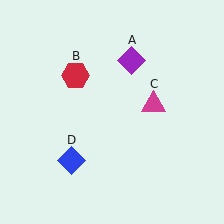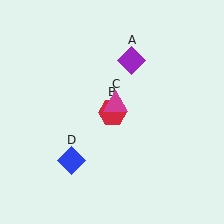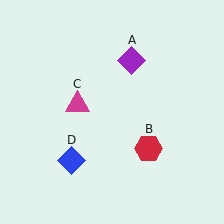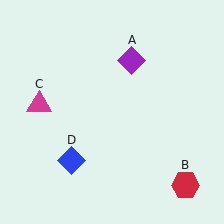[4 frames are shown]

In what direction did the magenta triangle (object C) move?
The magenta triangle (object C) moved left.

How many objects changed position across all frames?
2 objects changed position: red hexagon (object B), magenta triangle (object C).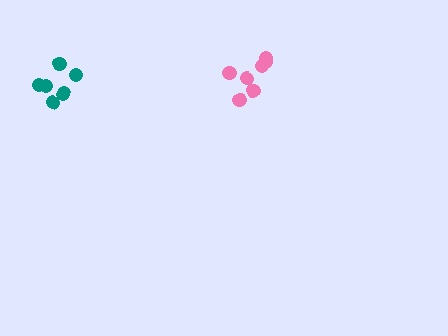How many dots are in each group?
Group 1: 6 dots, Group 2: 7 dots (13 total).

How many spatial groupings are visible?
There are 2 spatial groupings.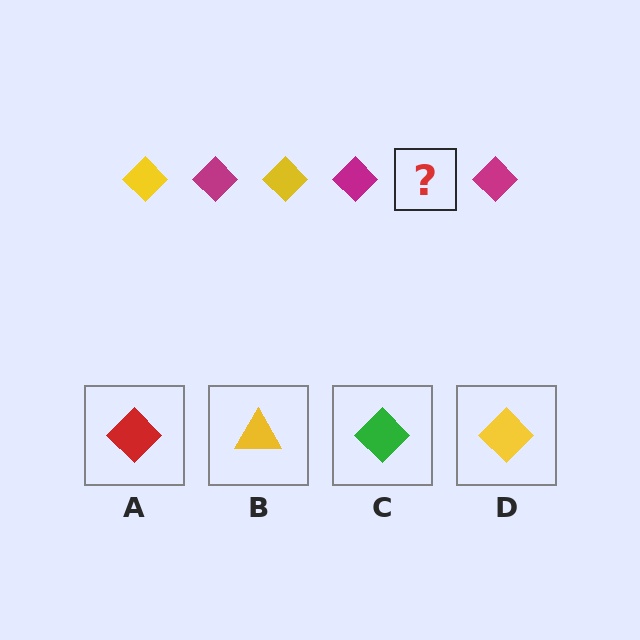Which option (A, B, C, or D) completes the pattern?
D.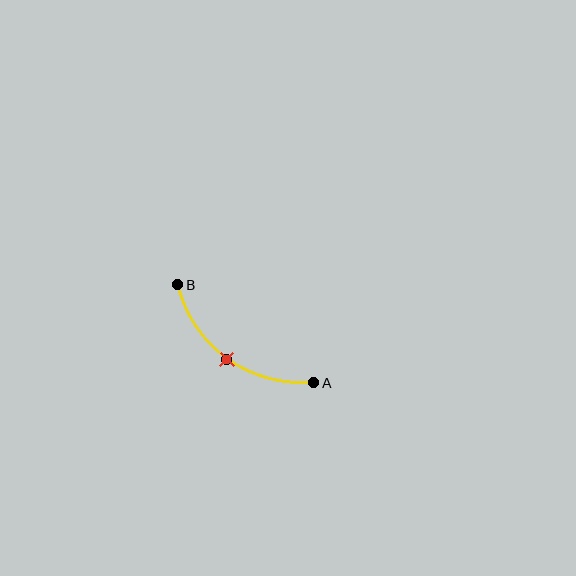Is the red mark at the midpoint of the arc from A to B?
Yes. The red mark lies on the arc at equal arc-length from both A and B — it is the arc midpoint.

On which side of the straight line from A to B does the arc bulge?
The arc bulges below and to the left of the straight line connecting A and B.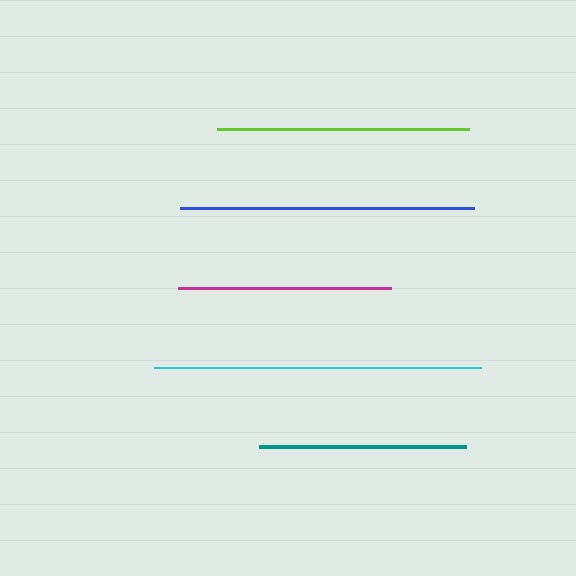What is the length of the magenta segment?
The magenta segment is approximately 213 pixels long.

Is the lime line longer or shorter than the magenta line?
The lime line is longer than the magenta line.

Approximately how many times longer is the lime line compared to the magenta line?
The lime line is approximately 1.2 times the length of the magenta line.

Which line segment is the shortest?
The teal line is the shortest at approximately 206 pixels.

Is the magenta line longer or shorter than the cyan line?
The cyan line is longer than the magenta line.